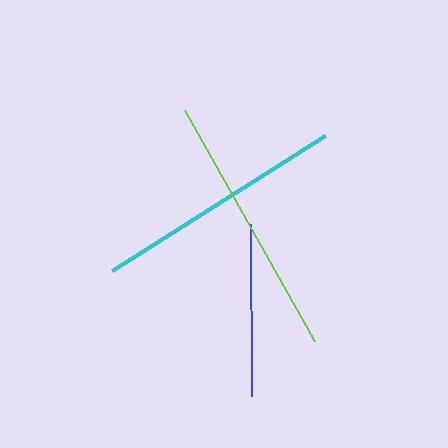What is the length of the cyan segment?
The cyan segment is approximately 252 pixels long.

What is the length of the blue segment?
The blue segment is approximately 171 pixels long.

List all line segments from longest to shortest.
From longest to shortest: lime, cyan, blue.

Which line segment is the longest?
The lime line is the longest at approximately 264 pixels.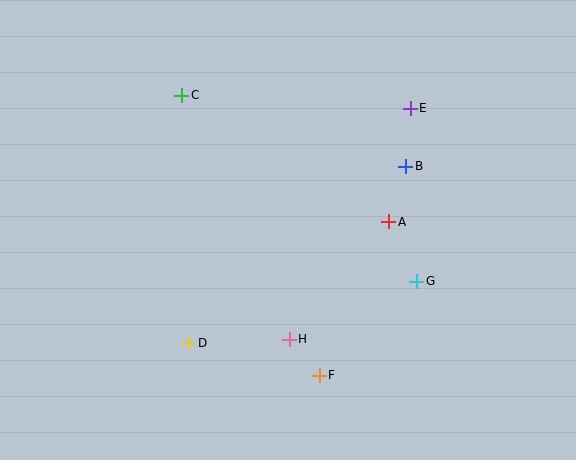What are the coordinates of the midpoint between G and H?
The midpoint between G and H is at (353, 310).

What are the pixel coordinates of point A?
Point A is at (389, 222).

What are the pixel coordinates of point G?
Point G is at (417, 281).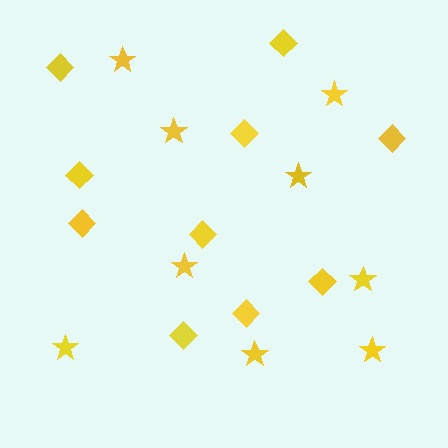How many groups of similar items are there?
There are 2 groups: one group of diamonds (10) and one group of stars (9).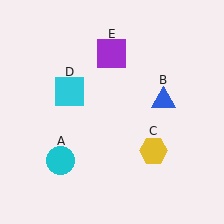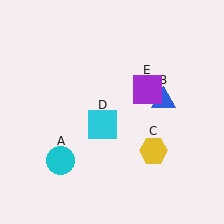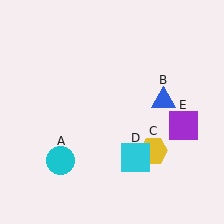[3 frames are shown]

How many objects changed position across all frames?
2 objects changed position: cyan square (object D), purple square (object E).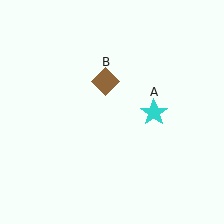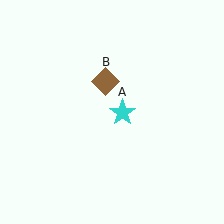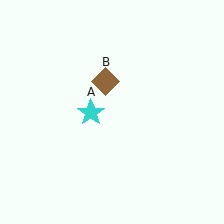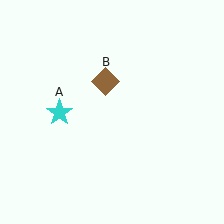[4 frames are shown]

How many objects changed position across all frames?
1 object changed position: cyan star (object A).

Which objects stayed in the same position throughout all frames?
Brown diamond (object B) remained stationary.